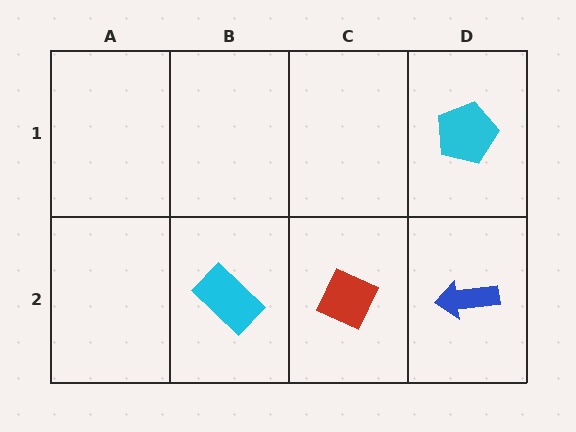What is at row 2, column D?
A blue arrow.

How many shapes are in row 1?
1 shape.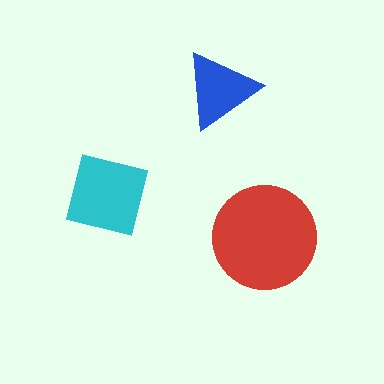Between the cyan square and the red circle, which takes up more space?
The red circle.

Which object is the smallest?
The blue triangle.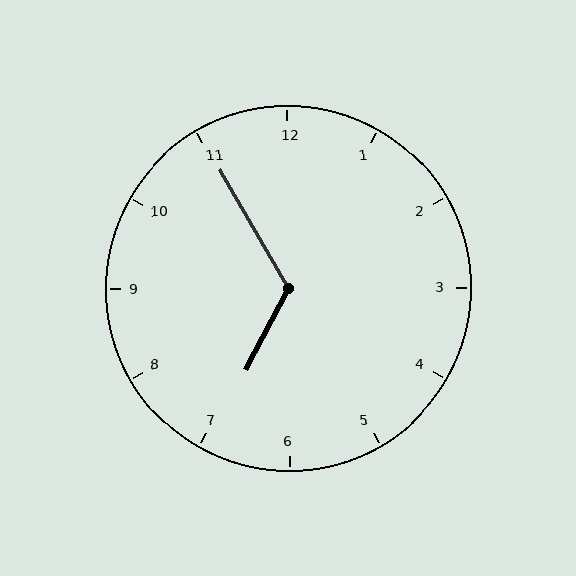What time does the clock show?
6:55.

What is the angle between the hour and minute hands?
Approximately 122 degrees.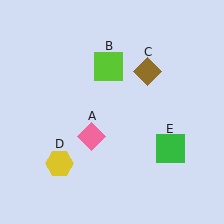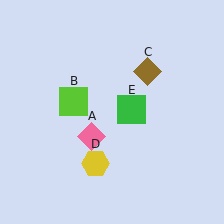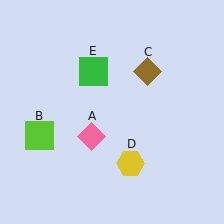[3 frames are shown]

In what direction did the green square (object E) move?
The green square (object E) moved up and to the left.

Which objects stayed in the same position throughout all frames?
Pink diamond (object A) and brown diamond (object C) remained stationary.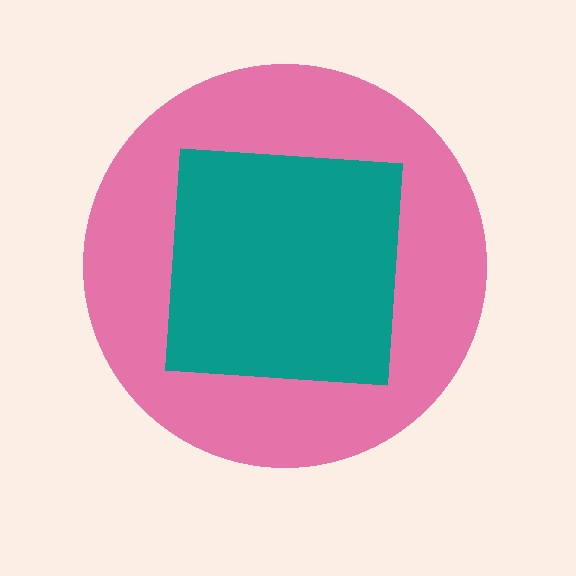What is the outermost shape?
The pink circle.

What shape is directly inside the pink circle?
The teal square.